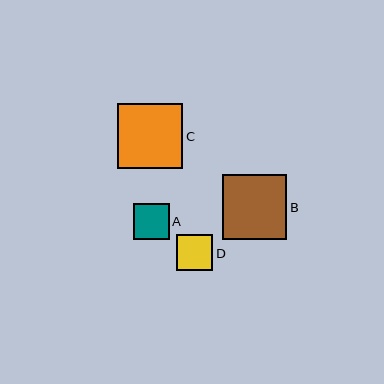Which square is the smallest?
Square A is the smallest with a size of approximately 36 pixels.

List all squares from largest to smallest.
From largest to smallest: C, B, D, A.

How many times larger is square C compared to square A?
Square C is approximately 1.8 times the size of square A.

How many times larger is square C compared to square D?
Square C is approximately 1.8 times the size of square D.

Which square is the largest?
Square C is the largest with a size of approximately 65 pixels.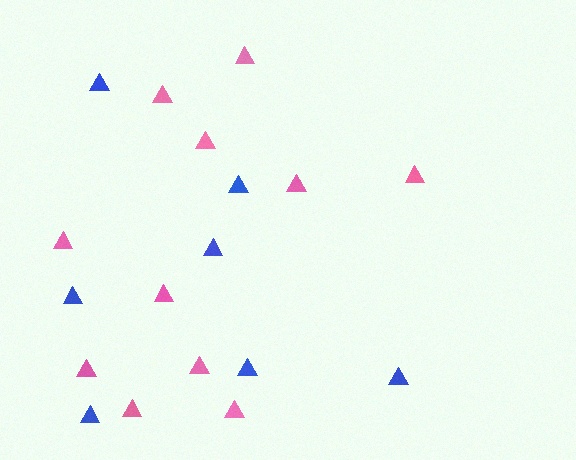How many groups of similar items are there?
There are 2 groups: one group of blue triangles (7) and one group of pink triangles (11).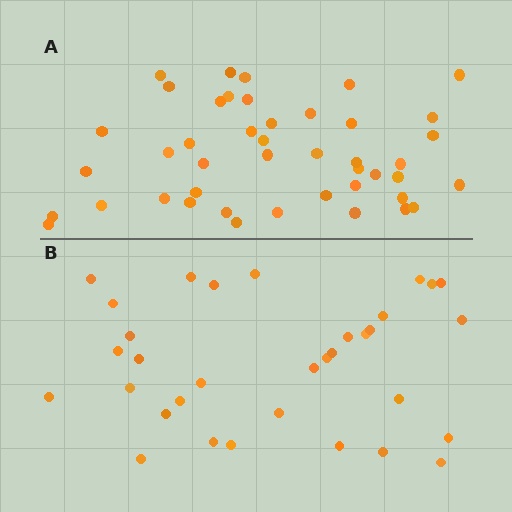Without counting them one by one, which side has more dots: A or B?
Region A (the top region) has more dots.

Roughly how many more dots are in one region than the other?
Region A has roughly 12 or so more dots than region B.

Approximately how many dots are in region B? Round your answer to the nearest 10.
About 30 dots. (The exact count is 33, which rounds to 30.)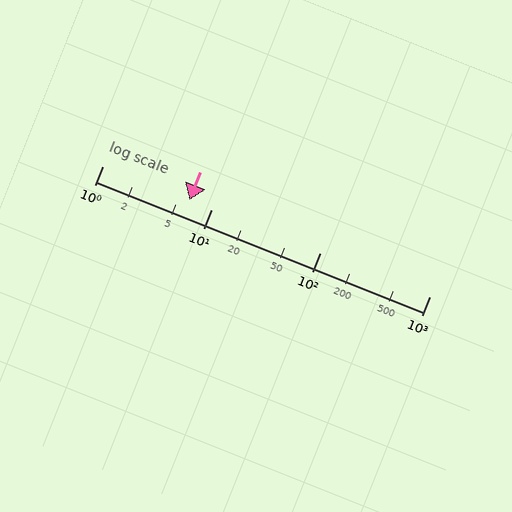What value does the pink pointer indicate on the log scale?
The pointer indicates approximately 6.3.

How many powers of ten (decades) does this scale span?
The scale spans 3 decades, from 1 to 1000.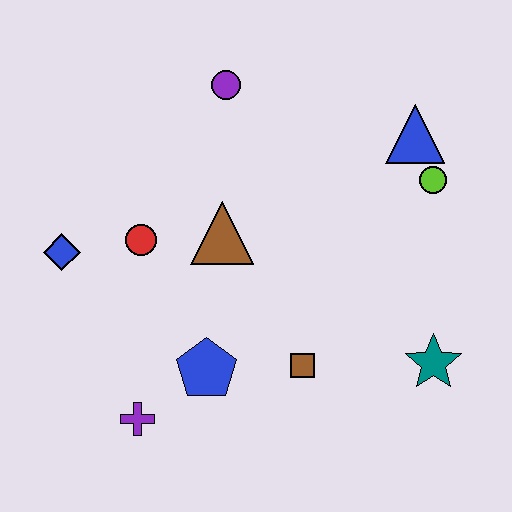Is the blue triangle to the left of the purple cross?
No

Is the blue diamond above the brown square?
Yes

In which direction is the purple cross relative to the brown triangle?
The purple cross is below the brown triangle.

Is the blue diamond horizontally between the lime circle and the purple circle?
No